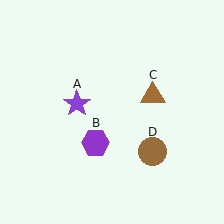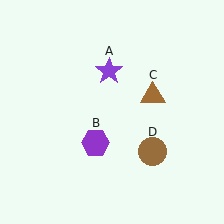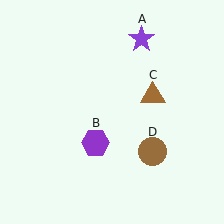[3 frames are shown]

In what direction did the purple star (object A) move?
The purple star (object A) moved up and to the right.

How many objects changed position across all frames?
1 object changed position: purple star (object A).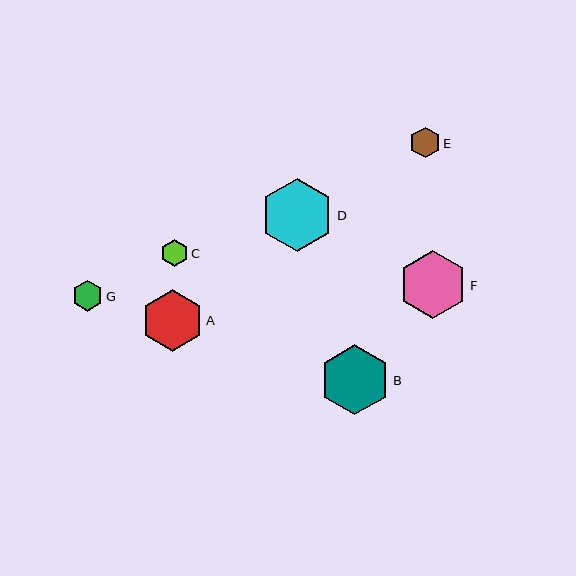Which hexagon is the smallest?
Hexagon C is the smallest with a size of approximately 27 pixels.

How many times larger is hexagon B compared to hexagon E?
Hexagon B is approximately 2.3 times the size of hexagon E.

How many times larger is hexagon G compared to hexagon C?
Hexagon G is approximately 1.1 times the size of hexagon C.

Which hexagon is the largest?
Hexagon D is the largest with a size of approximately 73 pixels.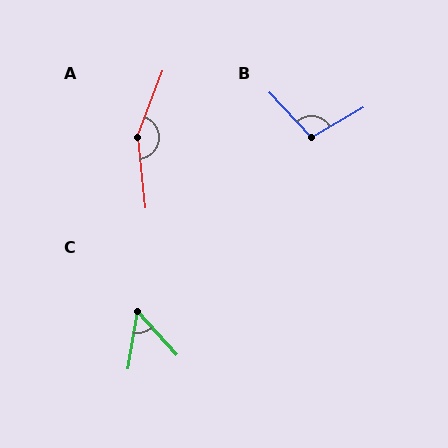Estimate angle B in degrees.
Approximately 103 degrees.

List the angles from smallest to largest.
C (52°), B (103°), A (153°).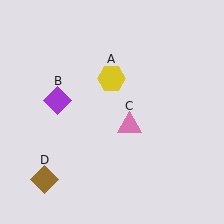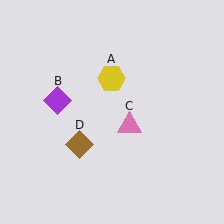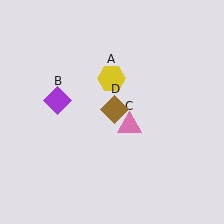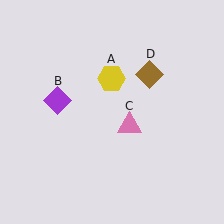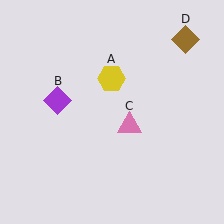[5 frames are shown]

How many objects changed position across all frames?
1 object changed position: brown diamond (object D).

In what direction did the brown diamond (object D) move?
The brown diamond (object D) moved up and to the right.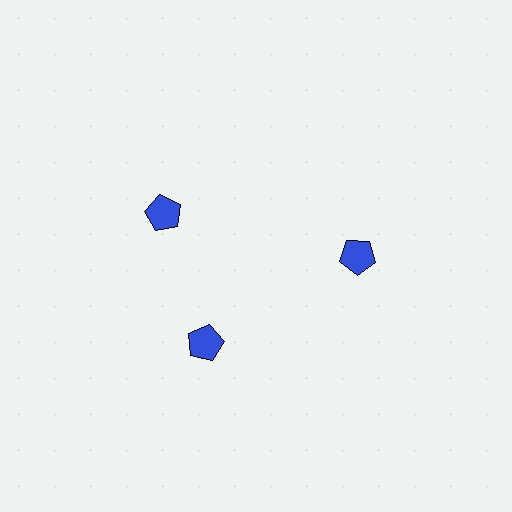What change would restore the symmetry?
The symmetry would be restored by rotating it back into even spacing with its neighbors so that all 3 pentagons sit at equal angles and equal distance from the center.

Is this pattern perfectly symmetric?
No. The 3 blue pentagons are arranged in a ring, but one element near the 11 o'clock position is rotated out of alignment along the ring, breaking the 3-fold rotational symmetry.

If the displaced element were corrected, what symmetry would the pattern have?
It would have 3-fold rotational symmetry — the pattern would map onto itself every 120 degrees.